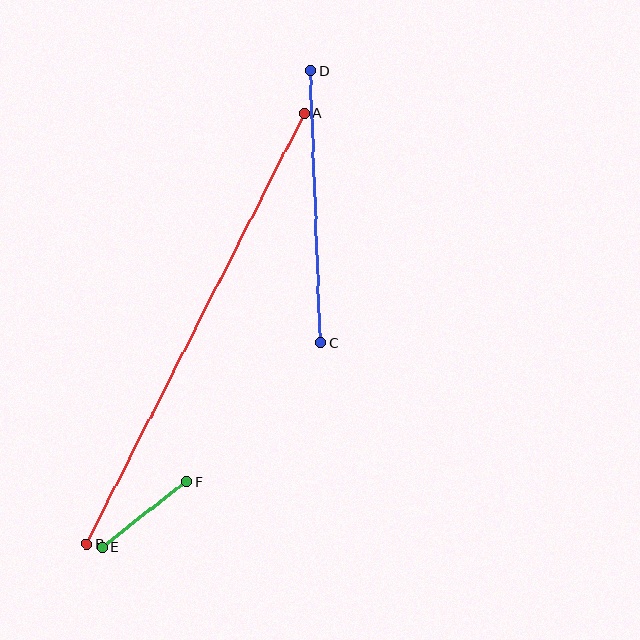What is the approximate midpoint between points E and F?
The midpoint is at approximately (144, 514) pixels.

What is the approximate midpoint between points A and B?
The midpoint is at approximately (195, 328) pixels.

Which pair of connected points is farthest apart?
Points A and B are farthest apart.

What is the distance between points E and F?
The distance is approximately 107 pixels.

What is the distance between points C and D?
The distance is approximately 272 pixels.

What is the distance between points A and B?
The distance is approximately 483 pixels.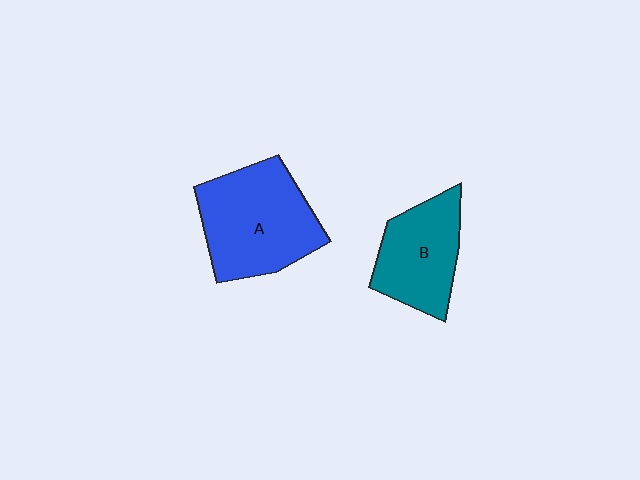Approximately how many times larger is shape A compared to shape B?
Approximately 1.4 times.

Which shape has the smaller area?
Shape B (teal).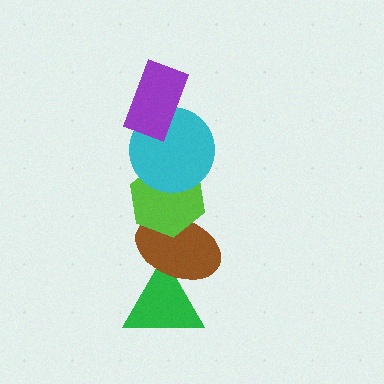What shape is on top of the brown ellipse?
The lime hexagon is on top of the brown ellipse.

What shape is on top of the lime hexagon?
The cyan circle is on top of the lime hexagon.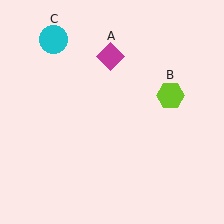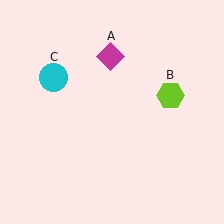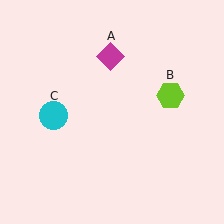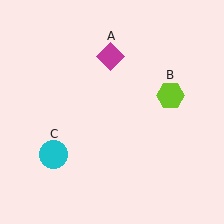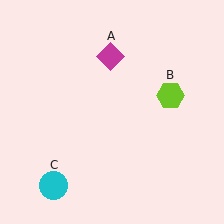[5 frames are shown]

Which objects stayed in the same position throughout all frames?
Magenta diamond (object A) and lime hexagon (object B) remained stationary.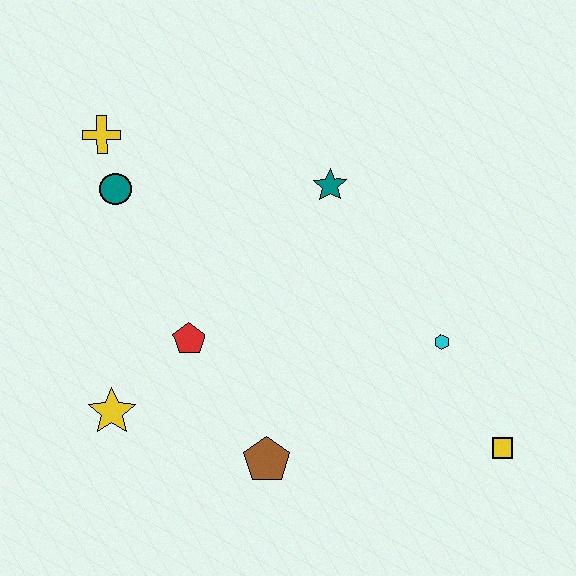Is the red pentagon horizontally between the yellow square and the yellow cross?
Yes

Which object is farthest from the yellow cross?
The yellow square is farthest from the yellow cross.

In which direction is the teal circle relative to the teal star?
The teal circle is to the left of the teal star.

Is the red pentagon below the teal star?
Yes